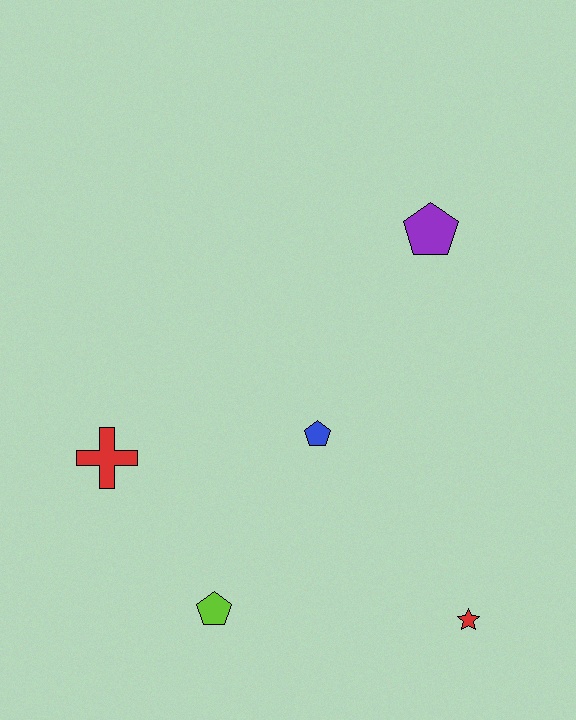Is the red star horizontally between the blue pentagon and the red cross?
No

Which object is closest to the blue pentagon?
The lime pentagon is closest to the blue pentagon.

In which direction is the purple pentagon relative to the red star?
The purple pentagon is above the red star.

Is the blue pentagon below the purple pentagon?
Yes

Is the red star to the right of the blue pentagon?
Yes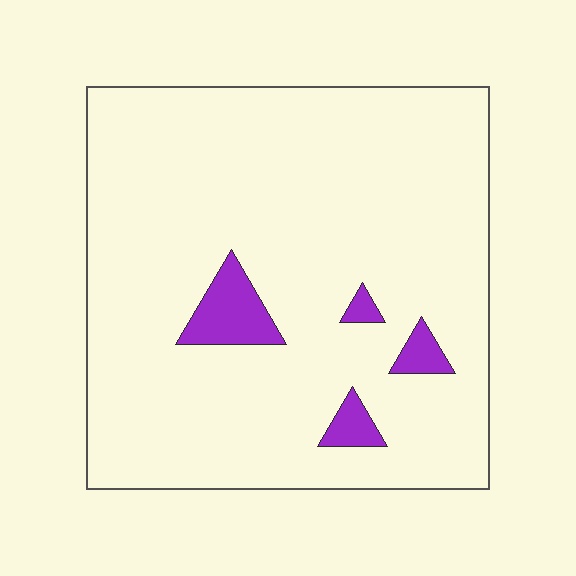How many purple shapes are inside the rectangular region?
4.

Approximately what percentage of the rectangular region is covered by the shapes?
Approximately 5%.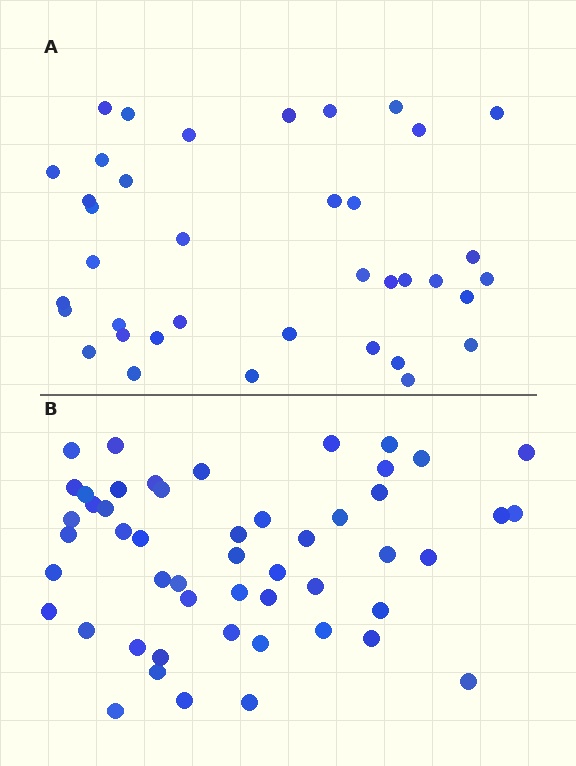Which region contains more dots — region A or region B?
Region B (the bottom region) has more dots.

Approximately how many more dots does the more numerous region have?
Region B has approximately 15 more dots than region A.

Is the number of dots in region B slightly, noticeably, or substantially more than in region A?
Region B has noticeably more, but not dramatically so. The ratio is roughly 1.3 to 1.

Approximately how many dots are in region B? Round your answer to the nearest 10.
About 50 dots. (The exact count is 51, which rounds to 50.)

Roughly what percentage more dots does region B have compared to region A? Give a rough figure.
About 35% more.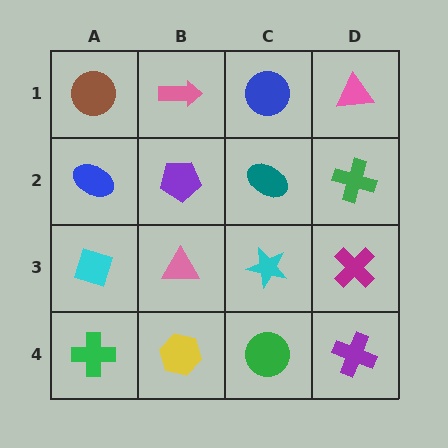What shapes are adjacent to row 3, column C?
A teal ellipse (row 2, column C), a green circle (row 4, column C), a pink triangle (row 3, column B), a magenta cross (row 3, column D).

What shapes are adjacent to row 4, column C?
A cyan star (row 3, column C), a yellow hexagon (row 4, column B), a purple cross (row 4, column D).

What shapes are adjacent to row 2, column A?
A brown circle (row 1, column A), a cyan diamond (row 3, column A), a purple pentagon (row 2, column B).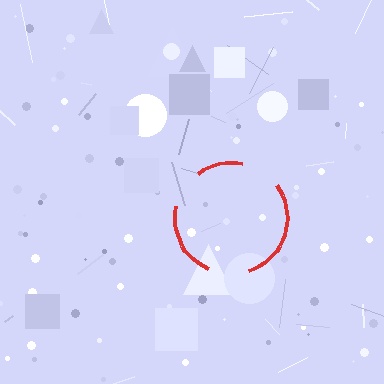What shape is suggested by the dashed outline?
The dashed outline suggests a circle.